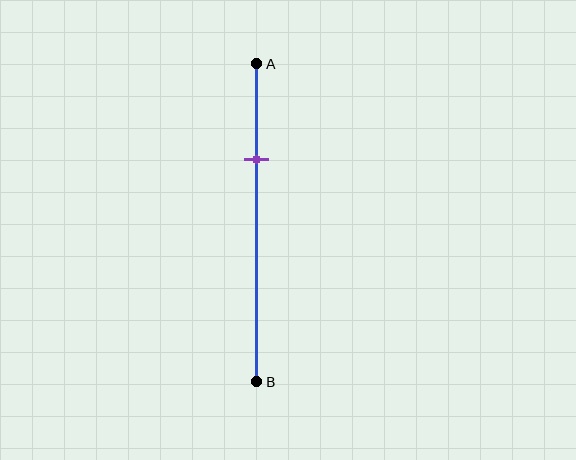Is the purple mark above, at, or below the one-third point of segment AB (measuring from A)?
The purple mark is above the one-third point of segment AB.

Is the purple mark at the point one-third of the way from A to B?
No, the mark is at about 30% from A, not at the 33% one-third point.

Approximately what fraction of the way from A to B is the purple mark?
The purple mark is approximately 30% of the way from A to B.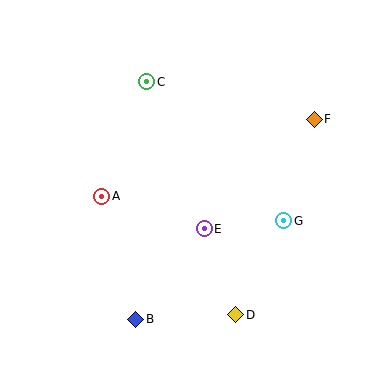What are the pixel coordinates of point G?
Point G is at (284, 221).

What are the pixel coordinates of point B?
Point B is at (136, 319).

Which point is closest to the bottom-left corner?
Point B is closest to the bottom-left corner.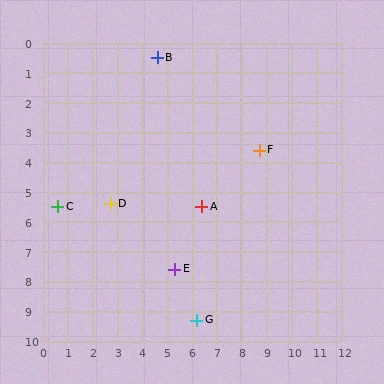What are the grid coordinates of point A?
Point A is at approximately (6.4, 5.5).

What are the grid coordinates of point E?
Point E is at approximately (5.3, 7.6).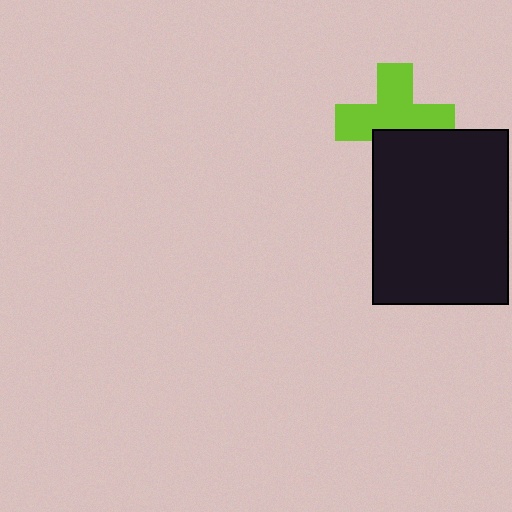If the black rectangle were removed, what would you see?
You would see the complete lime cross.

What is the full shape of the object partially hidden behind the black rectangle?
The partially hidden object is a lime cross.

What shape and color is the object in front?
The object in front is a black rectangle.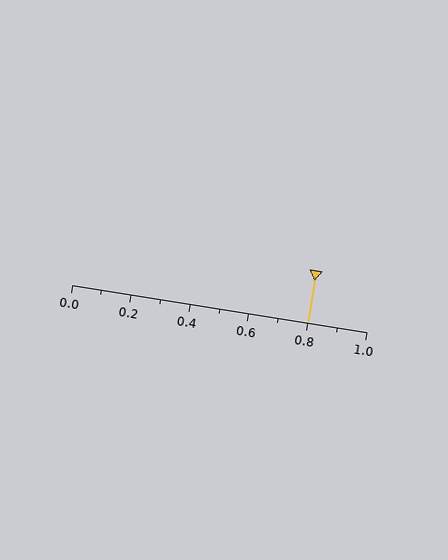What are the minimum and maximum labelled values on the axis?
The axis runs from 0.0 to 1.0.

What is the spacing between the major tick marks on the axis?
The major ticks are spaced 0.2 apart.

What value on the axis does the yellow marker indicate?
The marker indicates approximately 0.8.